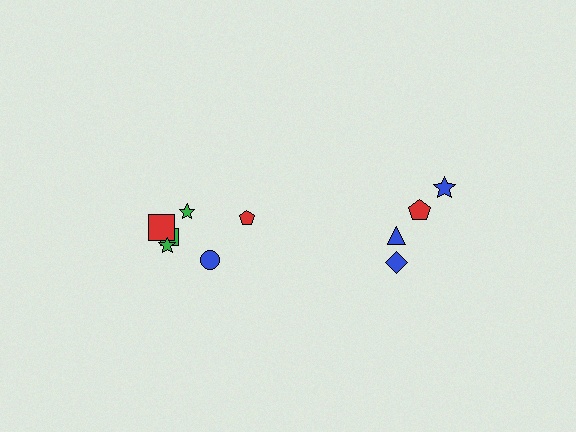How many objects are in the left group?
There are 6 objects.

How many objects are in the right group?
There are 4 objects.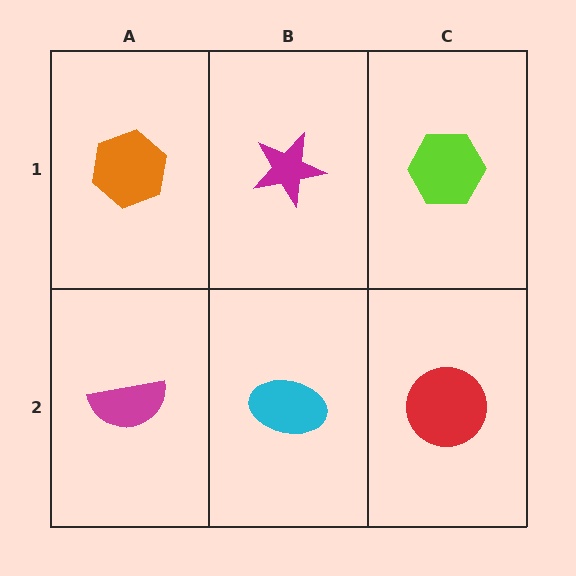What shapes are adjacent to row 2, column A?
An orange hexagon (row 1, column A), a cyan ellipse (row 2, column B).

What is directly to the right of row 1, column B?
A lime hexagon.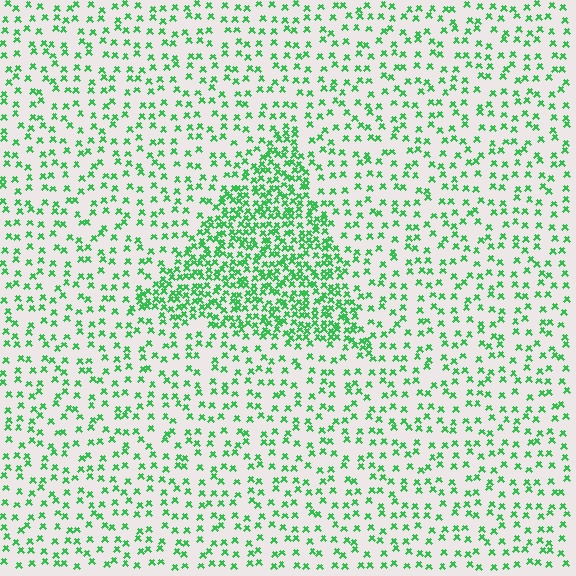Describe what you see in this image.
The image contains small green elements arranged at two different densities. A triangle-shaped region is visible where the elements are more densely packed than the surrounding area.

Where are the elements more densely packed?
The elements are more densely packed inside the triangle boundary.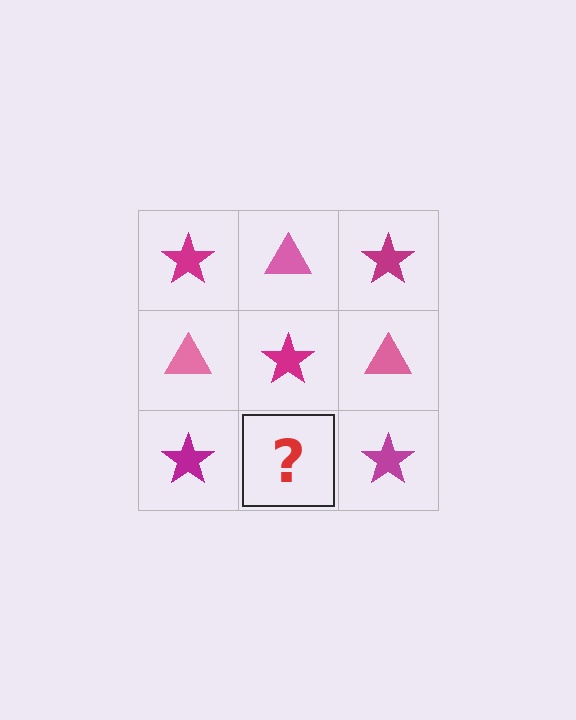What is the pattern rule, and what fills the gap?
The rule is that it alternates magenta star and pink triangle in a checkerboard pattern. The gap should be filled with a pink triangle.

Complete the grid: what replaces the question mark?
The question mark should be replaced with a pink triangle.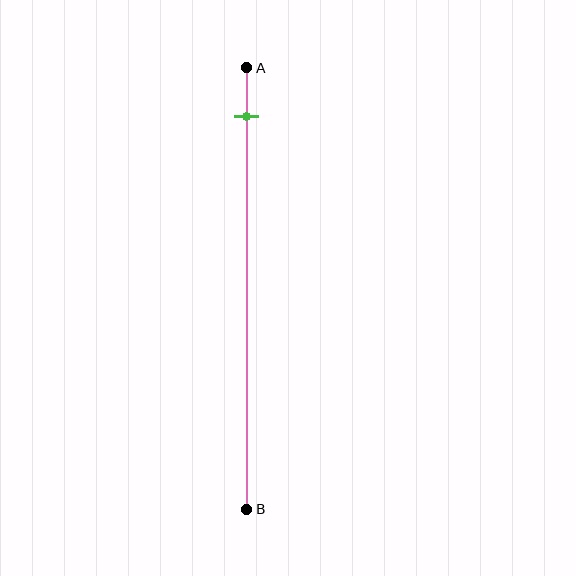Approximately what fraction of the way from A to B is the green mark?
The green mark is approximately 10% of the way from A to B.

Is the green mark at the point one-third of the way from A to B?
No, the mark is at about 10% from A, not at the 33% one-third point.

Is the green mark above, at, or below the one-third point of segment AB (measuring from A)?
The green mark is above the one-third point of segment AB.